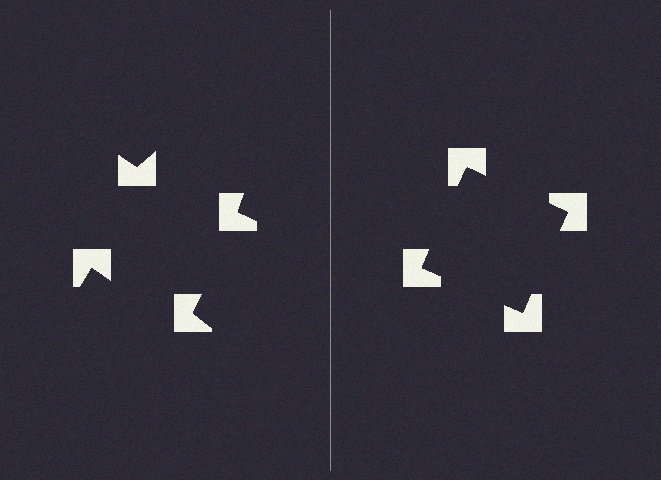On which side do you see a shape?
An illusory square appears on the right side. On the left side the wedge cuts are rotated, so no coherent shape forms.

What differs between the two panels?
The notched squares are positioned identically on both sides; only the wedge orientations differ. On the right they align to a square; on the left they are misaligned.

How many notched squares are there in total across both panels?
8 — 4 on each side.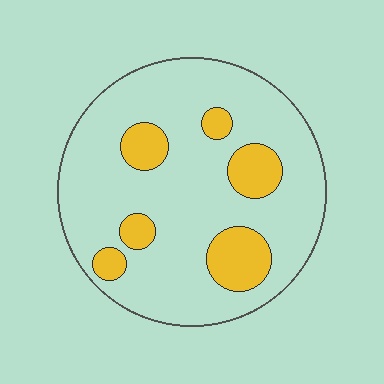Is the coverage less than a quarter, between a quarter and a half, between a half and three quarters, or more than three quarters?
Less than a quarter.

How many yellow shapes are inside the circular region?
6.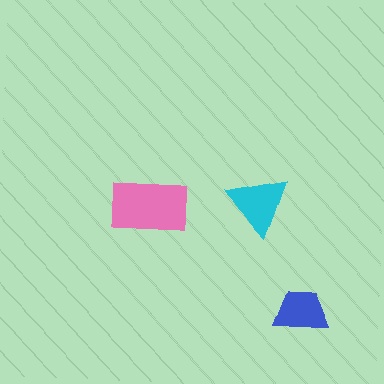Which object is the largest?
The pink rectangle.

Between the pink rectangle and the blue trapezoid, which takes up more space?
The pink rectangle.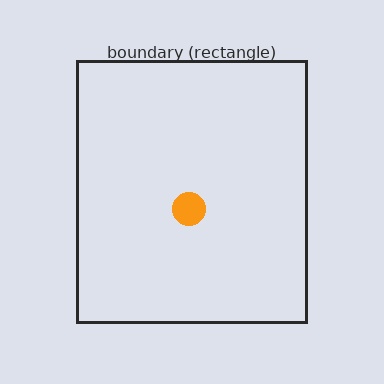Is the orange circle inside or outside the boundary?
Inside.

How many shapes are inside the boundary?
1 inside, 0 outside.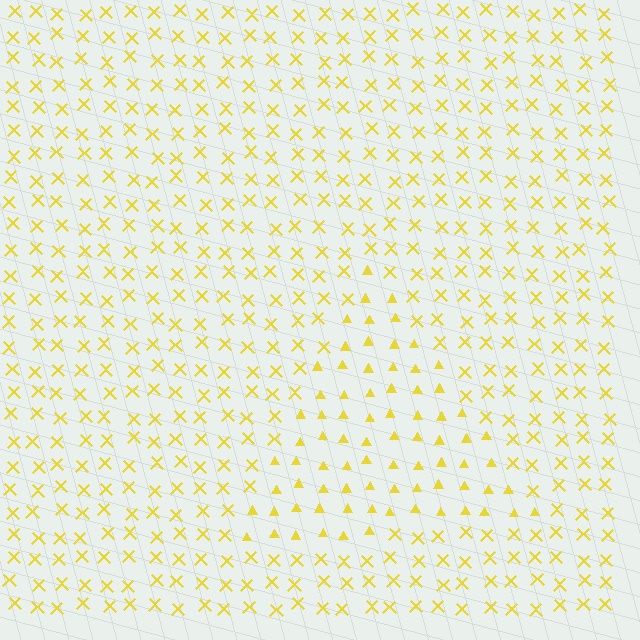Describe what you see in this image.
The image is filled with small yellow elements arranged in a uniform grid. A triangle-shaped region contains triangles, while the surrounding area contains X marks. The boundary is defined purely by the change in element shape.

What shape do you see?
I see a triangle.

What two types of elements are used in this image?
The image uses triangles inside the triangle region and X marks outside it.